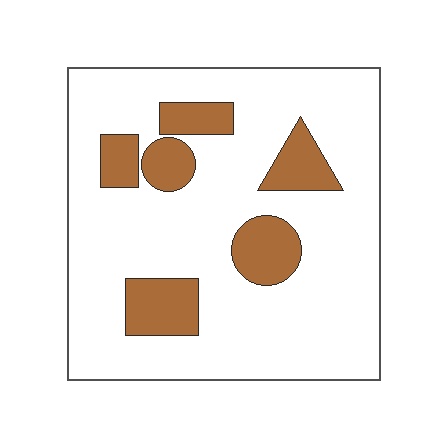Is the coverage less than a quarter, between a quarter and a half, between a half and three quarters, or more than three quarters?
Less than a quarter.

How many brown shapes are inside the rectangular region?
6.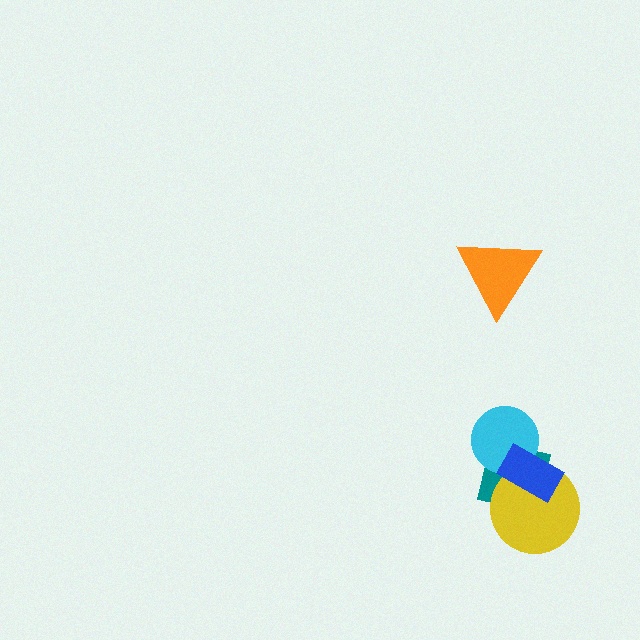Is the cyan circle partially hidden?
Yes, it is partially covered by another shape.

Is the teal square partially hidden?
Yes, it is partially covered by another shape.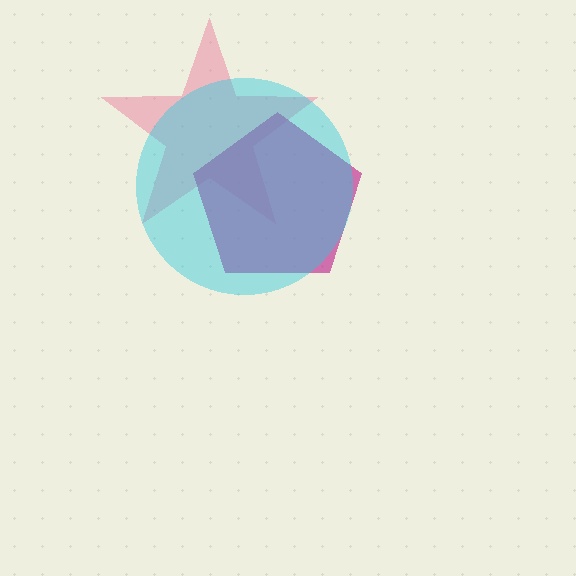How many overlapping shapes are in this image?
There are 3 overlapping shapes in the image.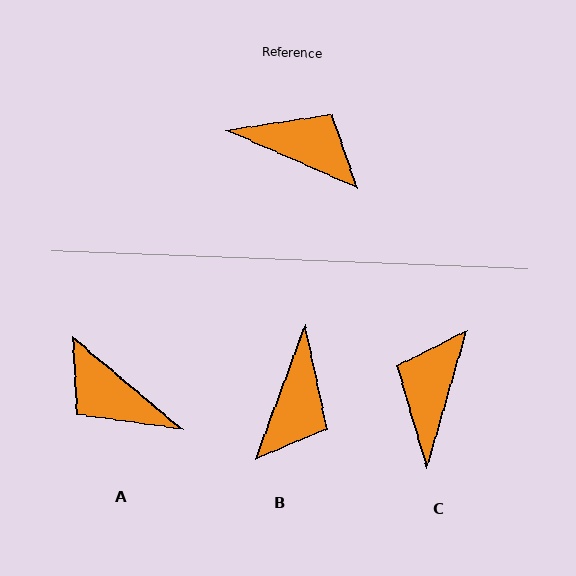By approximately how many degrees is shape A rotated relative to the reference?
Approximately 163 degrees counter-clockwise.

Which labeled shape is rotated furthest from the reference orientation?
A, about 163 degrees away.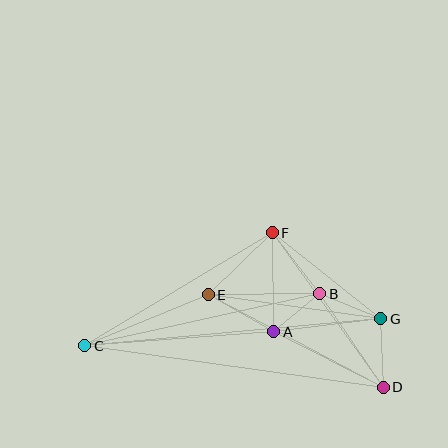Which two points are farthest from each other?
Points C and D are farthest from each other.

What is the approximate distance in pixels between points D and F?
The distance between D and F is approximately 190 pixels.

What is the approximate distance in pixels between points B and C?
The distance between B and C is approximately 241 pixels.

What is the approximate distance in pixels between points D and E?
The distance between D and E is approximately 198 pixels.